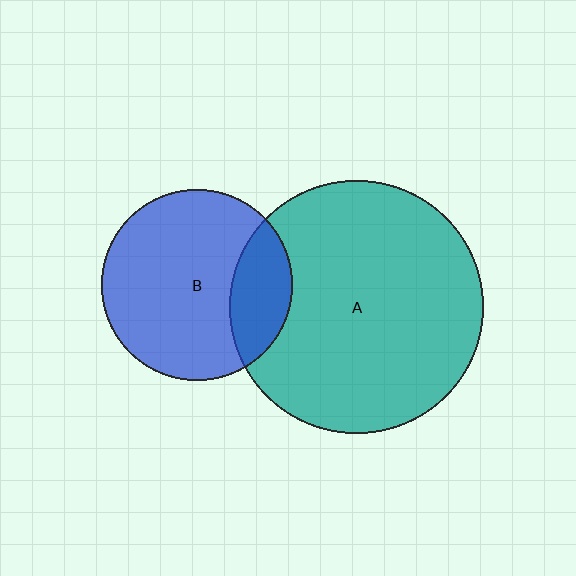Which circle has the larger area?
Circle A (teal).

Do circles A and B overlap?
Yes.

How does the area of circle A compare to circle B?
Approximately 1.8 times.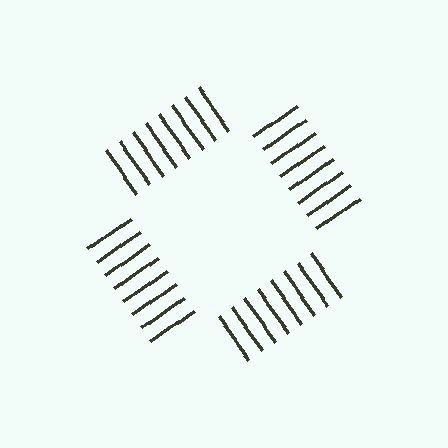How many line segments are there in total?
32 — 8 along each of the 4 edges.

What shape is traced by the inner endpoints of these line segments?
An illusory square — the line segments terminate on its edges but no continuous stroke is drawn.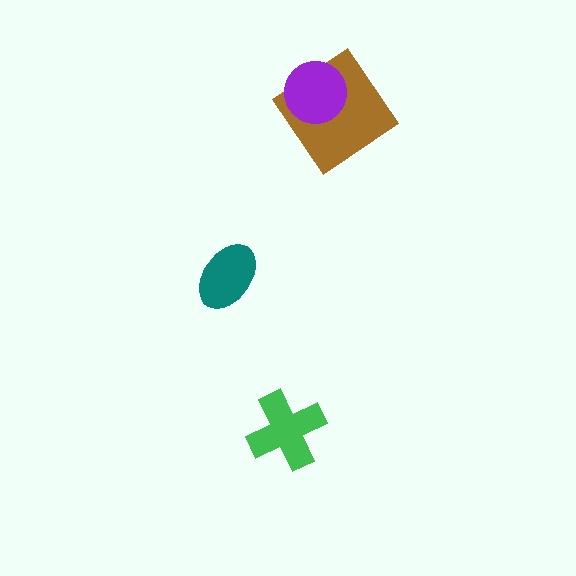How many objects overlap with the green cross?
0 objects overlap with the green cross.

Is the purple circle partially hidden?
No, no other shape covers it.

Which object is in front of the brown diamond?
The purple circle is in front of the brown diamond.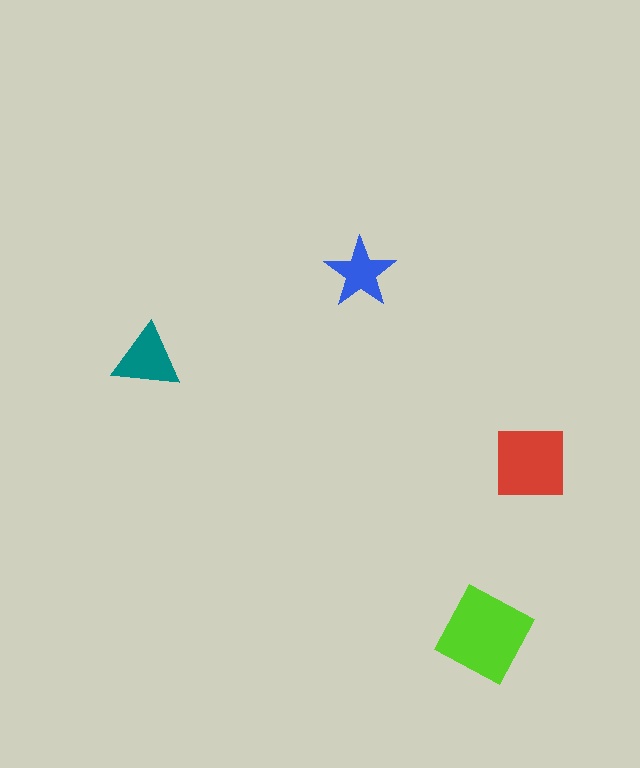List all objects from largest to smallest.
The lime diamond, the red square, the teal triangle, the blue star.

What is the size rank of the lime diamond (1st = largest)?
1st.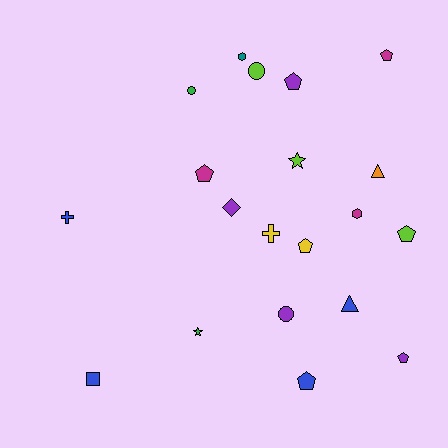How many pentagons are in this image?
There are 7 pentagons.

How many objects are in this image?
There are 20 objects.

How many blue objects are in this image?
There are 4 blue objects.